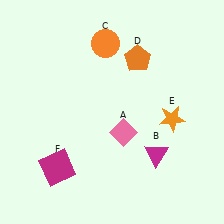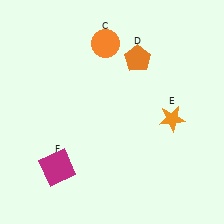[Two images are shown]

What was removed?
The magenta triangle (B), the pink diamond (A) were removed in Image 2.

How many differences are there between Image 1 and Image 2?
There are 2 differences between the two images.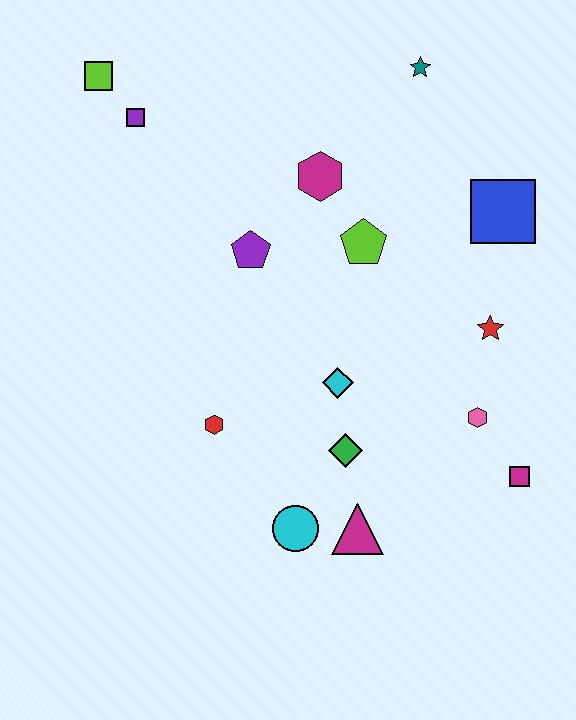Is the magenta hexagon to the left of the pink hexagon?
Yes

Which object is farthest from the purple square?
The magenta square is farthest from the purple square.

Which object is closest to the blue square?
The red star is closest to the blue square.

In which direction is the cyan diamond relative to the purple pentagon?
The cyan diamond is below the purple pentagon.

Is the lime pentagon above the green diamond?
Yes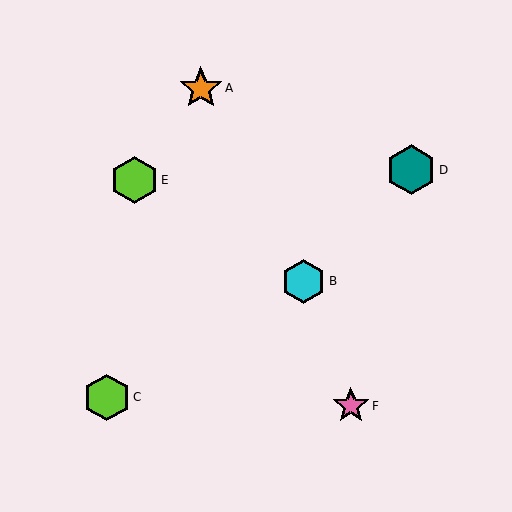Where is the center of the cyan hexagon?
The center of the cyan hexagon is at (304, 281).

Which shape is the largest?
The teal hexagon (labeled D) is the largest.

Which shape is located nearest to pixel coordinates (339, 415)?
The pink star (labeled F) at (351, 406) is nearest to that location.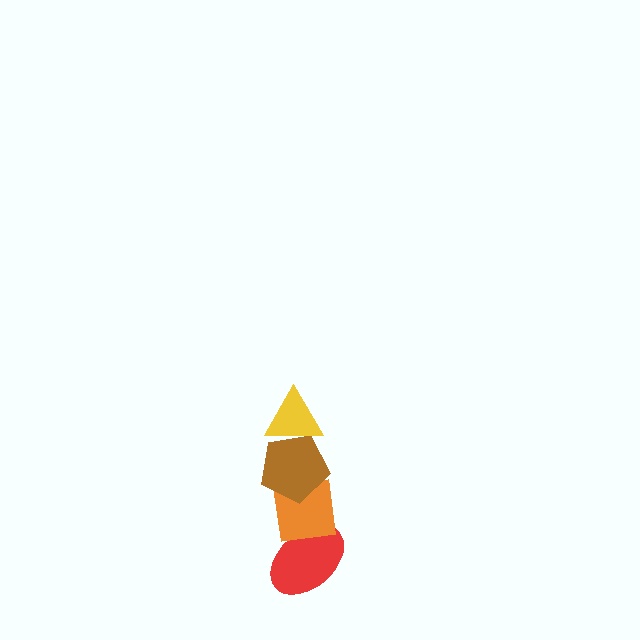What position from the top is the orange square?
The orange square is 3rd from the top.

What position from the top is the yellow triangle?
The yellow triangle is 1st from the top.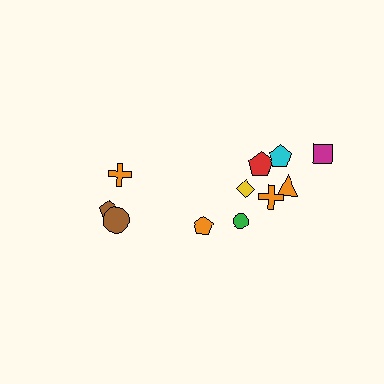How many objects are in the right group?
There are 8 objects.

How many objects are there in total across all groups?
There are 11 objects.